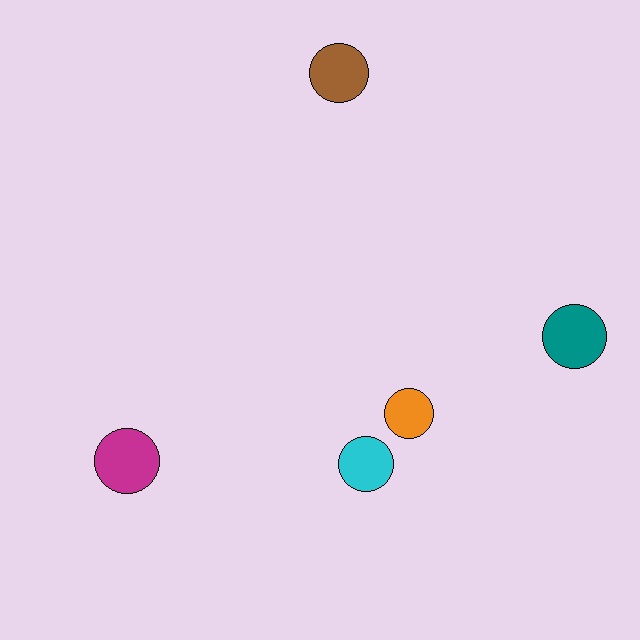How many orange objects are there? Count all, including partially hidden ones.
There is 1 orange object.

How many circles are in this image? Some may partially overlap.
There are 5 circles.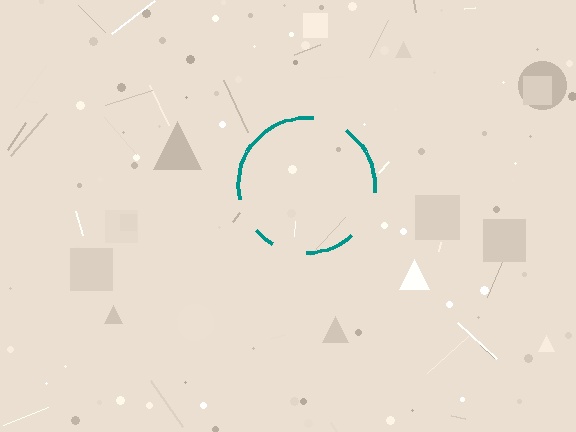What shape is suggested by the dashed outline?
The dashed outline suggests a circle.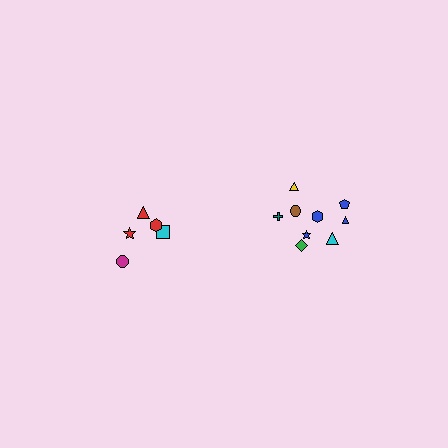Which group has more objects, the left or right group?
The right group.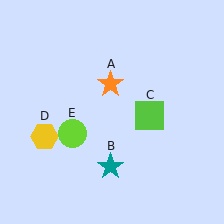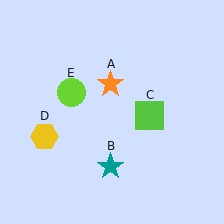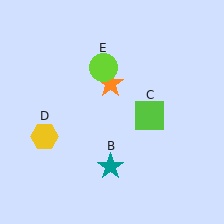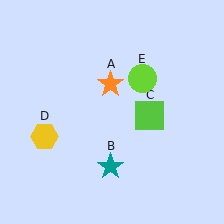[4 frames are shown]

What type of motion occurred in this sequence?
The lime circle (object E) rotated clockwise around the center of the scene.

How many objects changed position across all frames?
1 object changed position: lime circle (object E).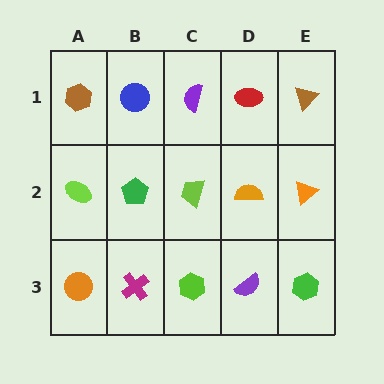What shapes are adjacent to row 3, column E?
An orange triangle (row 2, column E), a purple semicircle (row 3, column D).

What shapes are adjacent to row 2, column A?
A brown hexagon (row 1, column A), an orange circle (row 3, column A), a green pentagon (row 2, column B).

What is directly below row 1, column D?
An orange semicircle.